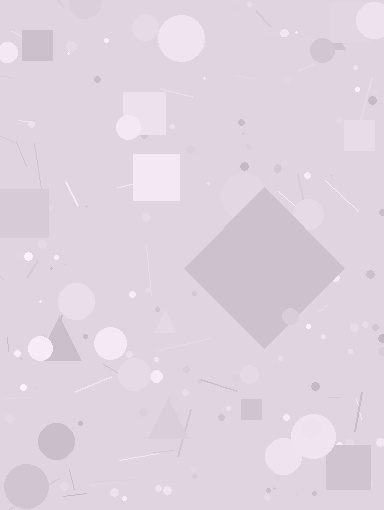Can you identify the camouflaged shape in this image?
The camouflaged shape is a diamond.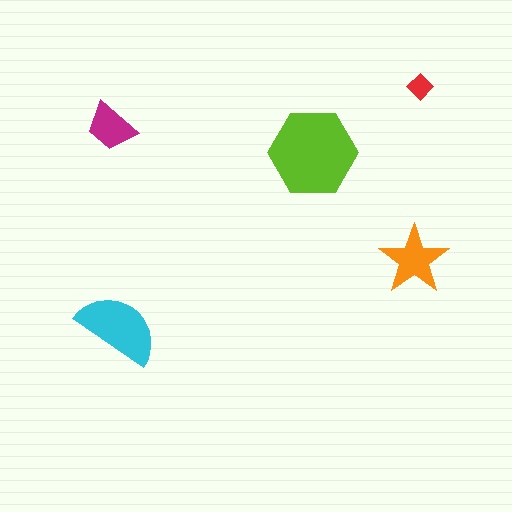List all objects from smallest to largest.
The red diamond, the magenta trapezoid, the orange star, the cyan semicircle, the lime hexagon.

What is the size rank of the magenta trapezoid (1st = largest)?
4th.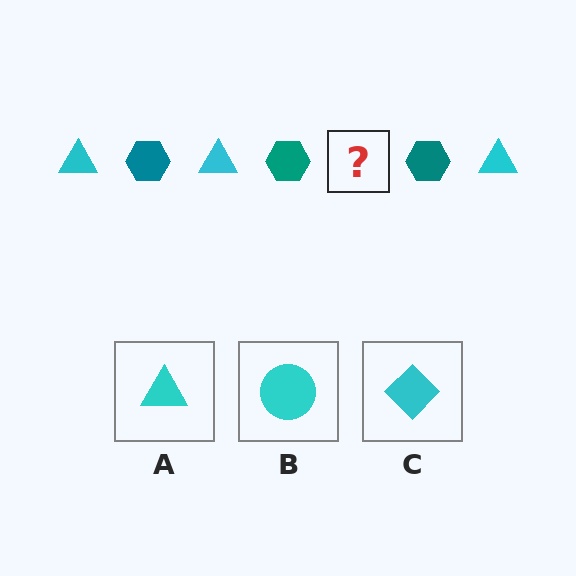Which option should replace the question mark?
Option A.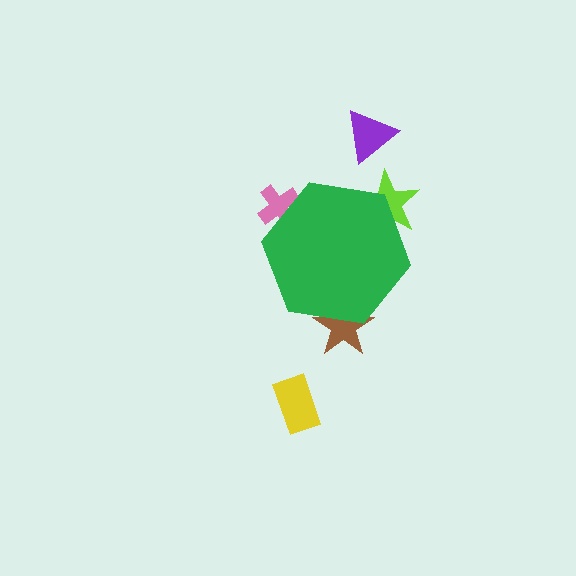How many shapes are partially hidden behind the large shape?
3 shapes are partially hidden.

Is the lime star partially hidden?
Yes, the lime star is partially hidden behind the green hexagon.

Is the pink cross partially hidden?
Yes, the pink cross is partially hidden behind the green hexagon.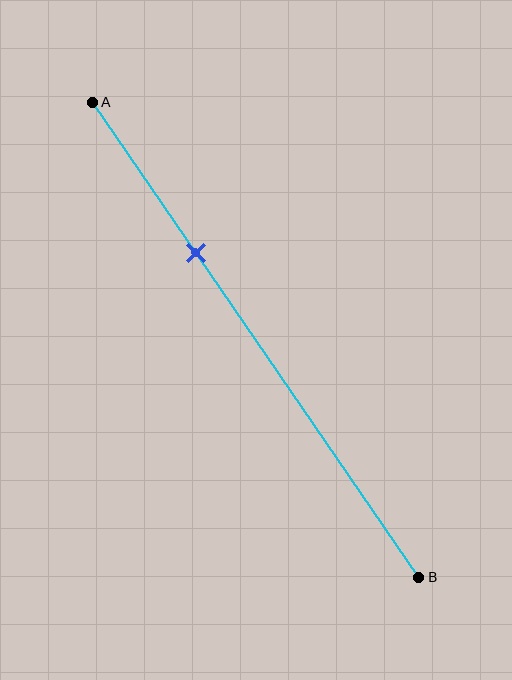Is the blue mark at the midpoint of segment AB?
No, the mark is at about 30% from A, not at the 50% midpoint.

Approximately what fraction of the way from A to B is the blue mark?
The blue mark is approximately 30% of the way from A to B.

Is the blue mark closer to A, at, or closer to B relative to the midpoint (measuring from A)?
The blue mark is closer to point A than the midpoint of segment AB.